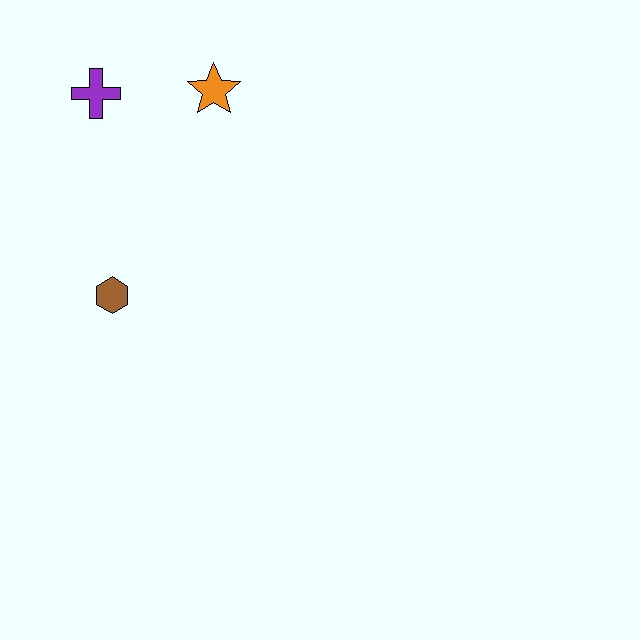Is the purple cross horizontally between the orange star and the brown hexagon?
No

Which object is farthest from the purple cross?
The brown hexagon is farthest from the purple cross.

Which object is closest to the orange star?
The purple cross is closest to the orange star.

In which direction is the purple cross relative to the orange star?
The purple cross is to the left of the orange star.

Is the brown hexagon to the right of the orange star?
No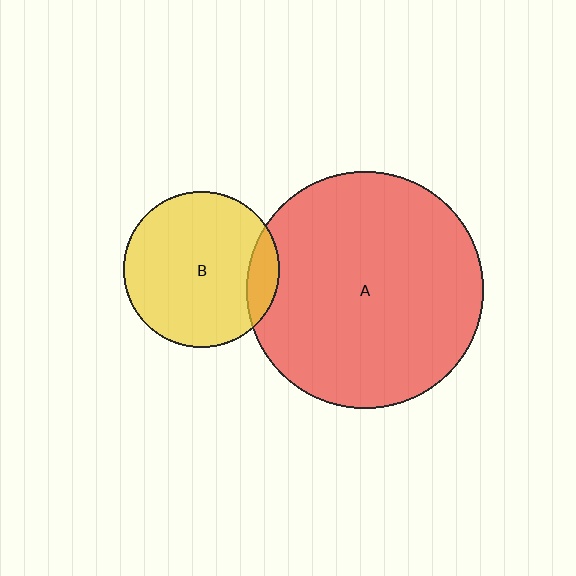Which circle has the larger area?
Circle A (red).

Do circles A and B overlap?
Yes.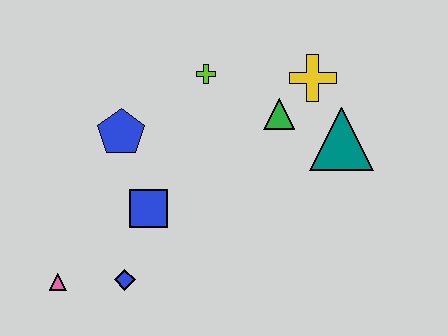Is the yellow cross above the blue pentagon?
Yes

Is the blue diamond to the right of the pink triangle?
Yes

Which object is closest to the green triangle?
The yellow cross is closest to the green triangle.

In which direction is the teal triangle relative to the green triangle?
The teal triangle is to the right of the green triangle.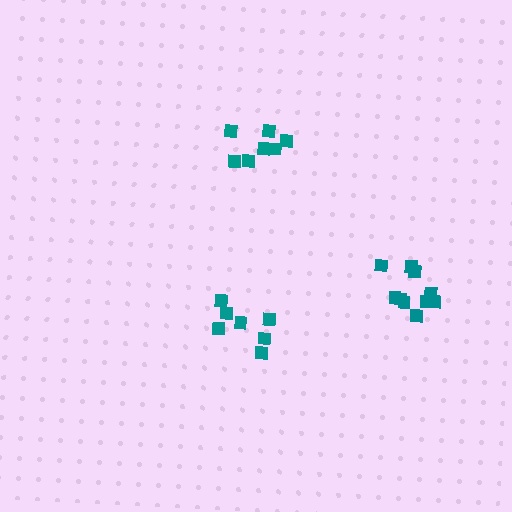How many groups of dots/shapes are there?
There are 3 groups.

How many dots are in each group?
Group 1: 7 dots, Group 2: 10 dots, Group 3: 7 dots (24 total).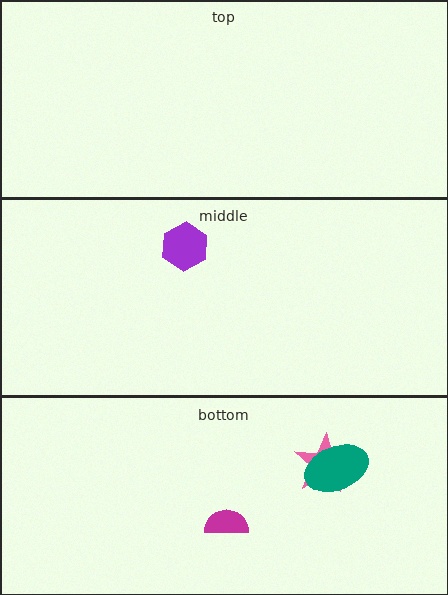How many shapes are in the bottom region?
3.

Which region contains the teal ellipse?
The bottom region.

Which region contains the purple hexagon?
The middle region.